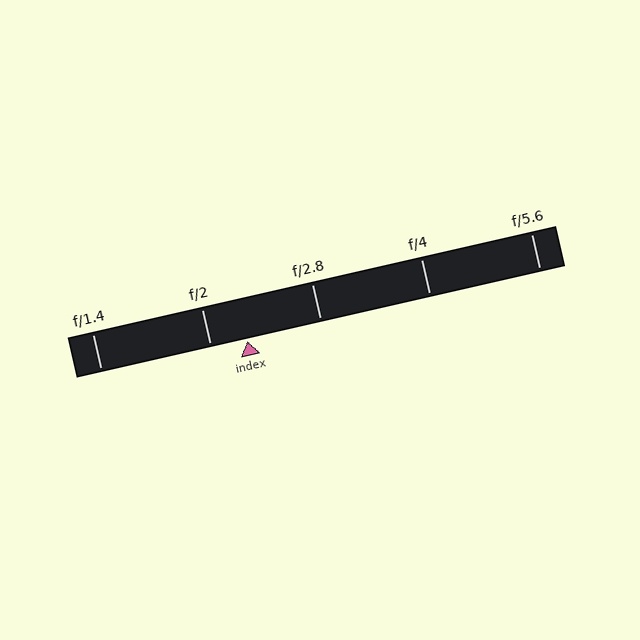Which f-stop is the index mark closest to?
The index mark is closest to f/2.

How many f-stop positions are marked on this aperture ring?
There are 5 f-stop positions marked.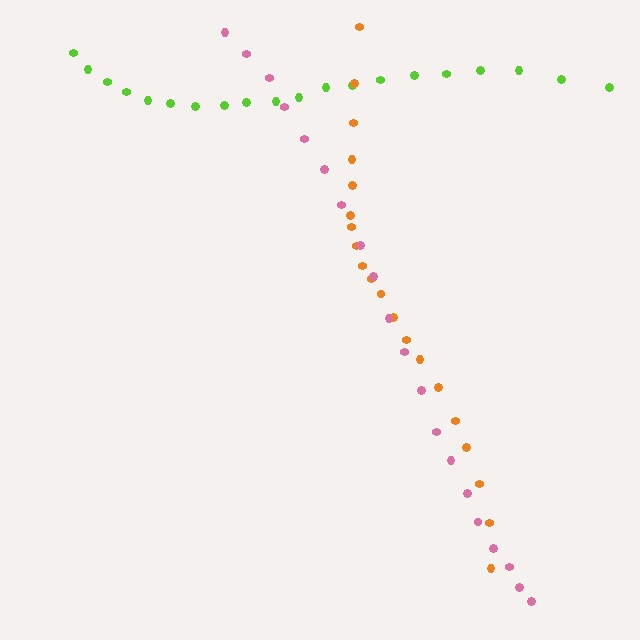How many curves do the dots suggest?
There are 3 distinct paths.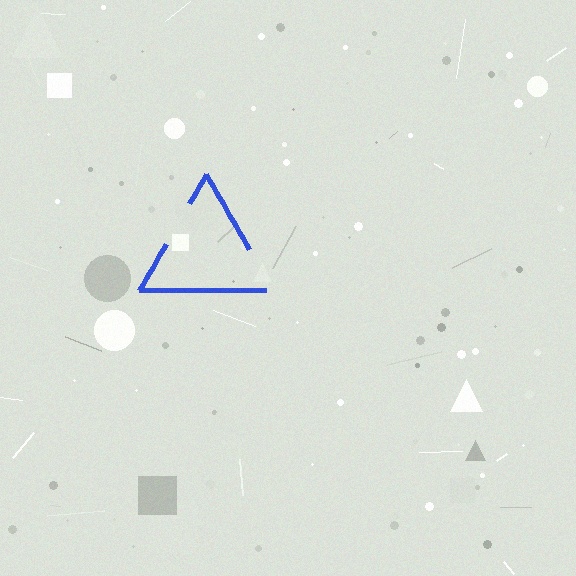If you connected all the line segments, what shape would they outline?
They would outline a triangle.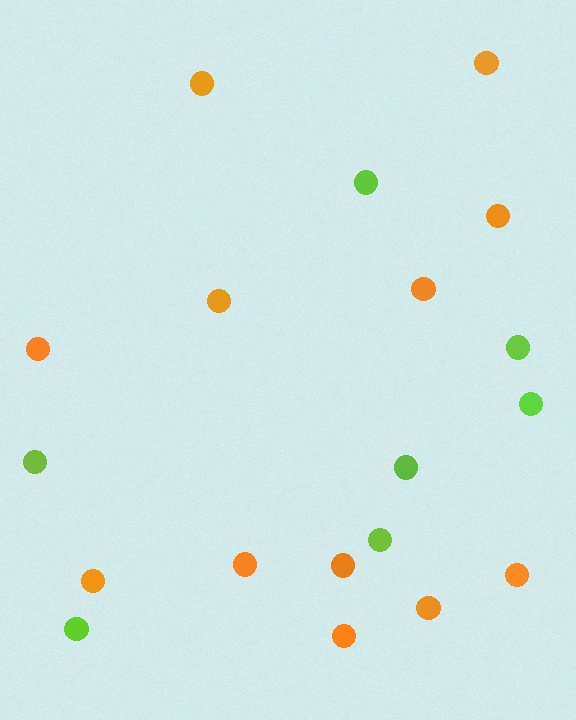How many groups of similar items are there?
There are 2 groups: one group of orange circles (12) and one group of lime circles (7).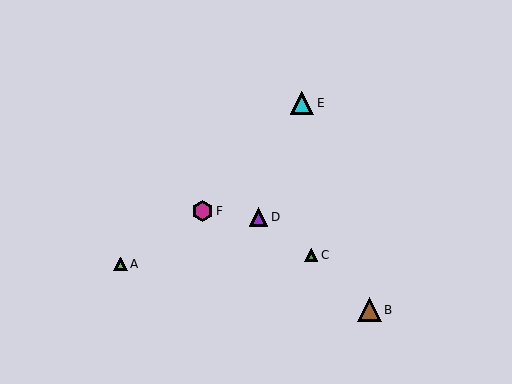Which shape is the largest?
The brown triangle (labeled B) is the largest.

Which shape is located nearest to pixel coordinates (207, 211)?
The magenta hexagon (labeled F) at (203, 211) is nearest to that location.